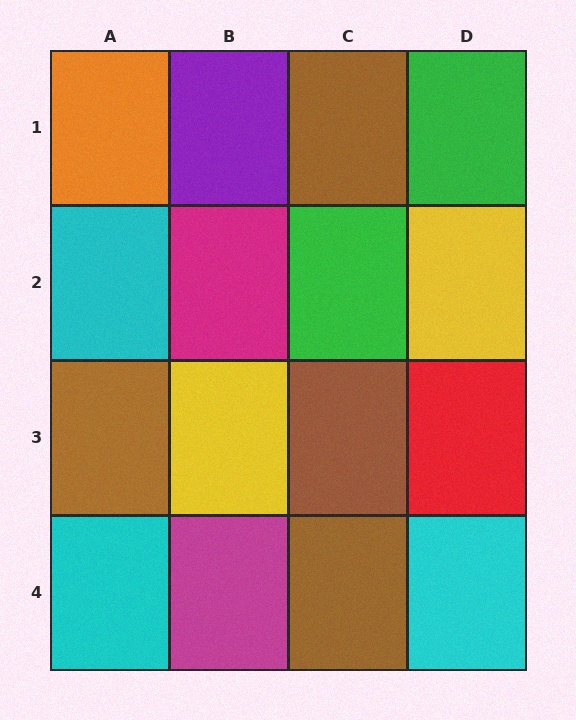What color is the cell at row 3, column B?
Yellow.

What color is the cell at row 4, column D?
Cyan.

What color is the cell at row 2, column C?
Green.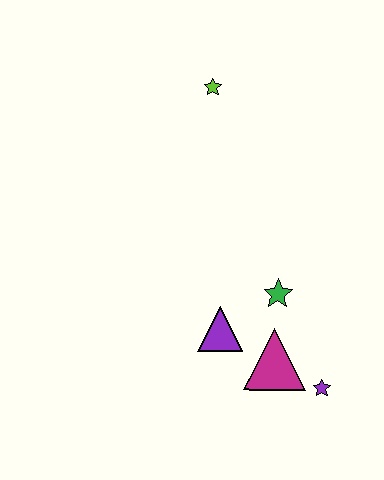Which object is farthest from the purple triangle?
The lime star is farthest from the purple triangle.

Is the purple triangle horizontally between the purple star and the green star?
No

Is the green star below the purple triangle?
No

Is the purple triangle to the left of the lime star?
No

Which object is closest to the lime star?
The green star is closest to the lime star.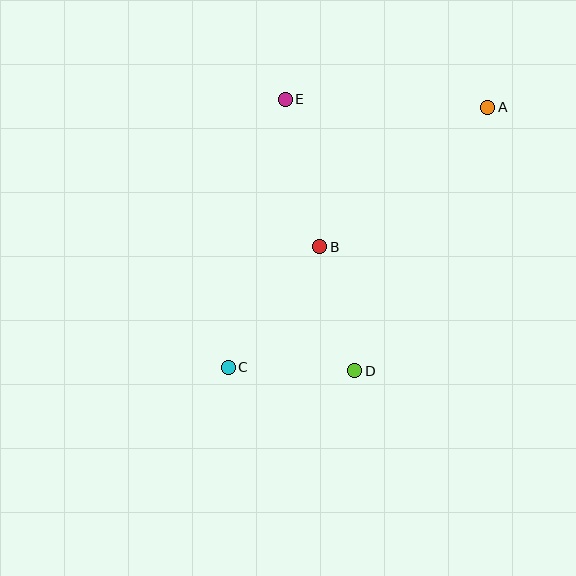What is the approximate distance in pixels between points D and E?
The distance between D and E is approximately 280 pixels.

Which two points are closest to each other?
Points C and D are closest to each other.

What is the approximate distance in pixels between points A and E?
The distance between A and E is approximately 203 pixels.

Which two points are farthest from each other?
Points A and C are farthest from each other.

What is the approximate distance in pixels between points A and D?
The distance between A and D is approximately 295 pixels.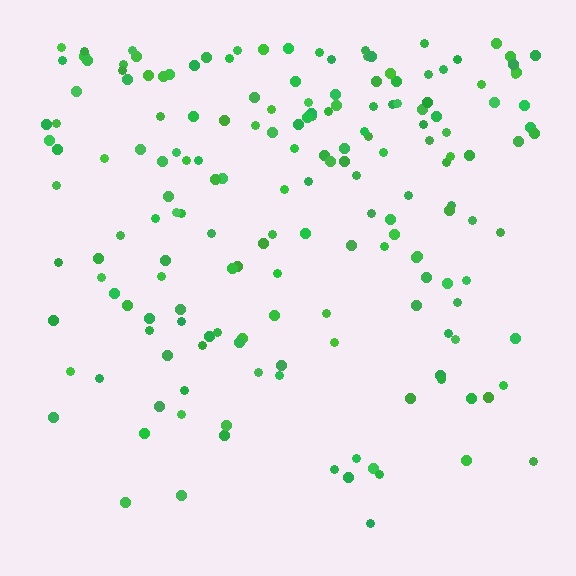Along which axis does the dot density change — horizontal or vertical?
Vertical.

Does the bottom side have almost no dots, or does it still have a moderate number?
Still a moderate number, just noticeably fewer than the top.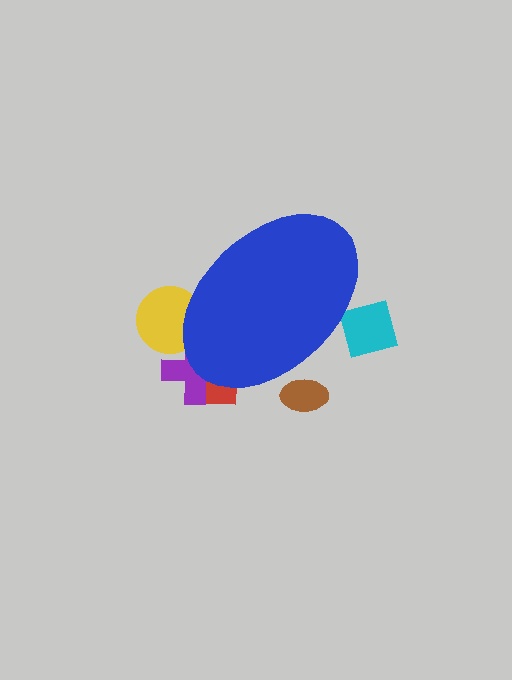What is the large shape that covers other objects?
A blue ellipse.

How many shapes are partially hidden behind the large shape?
5 shapes are partially hidden.